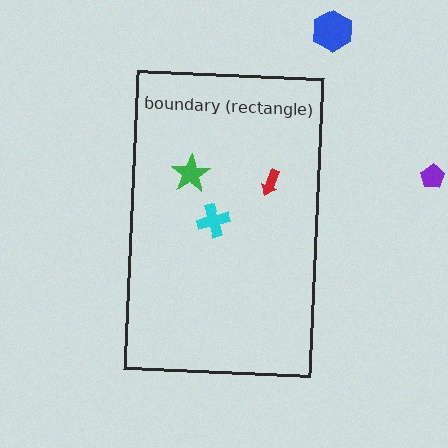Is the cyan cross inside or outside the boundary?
Inside.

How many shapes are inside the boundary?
3 inside, 2 outside.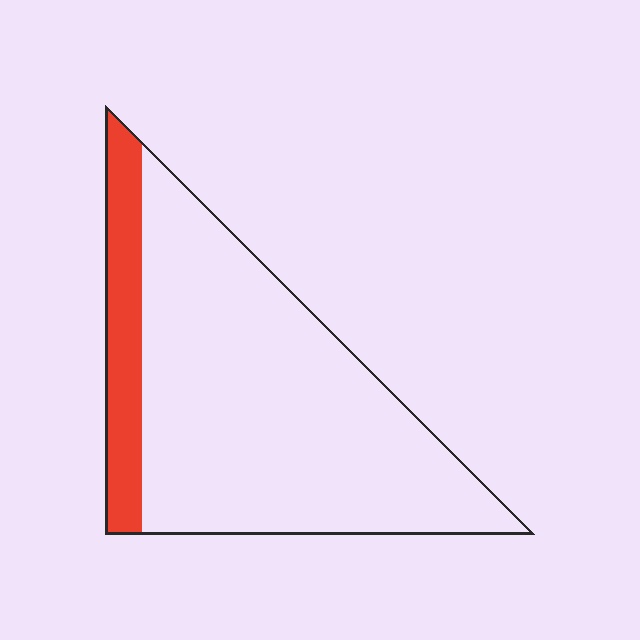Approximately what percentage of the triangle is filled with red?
Approximately 15%.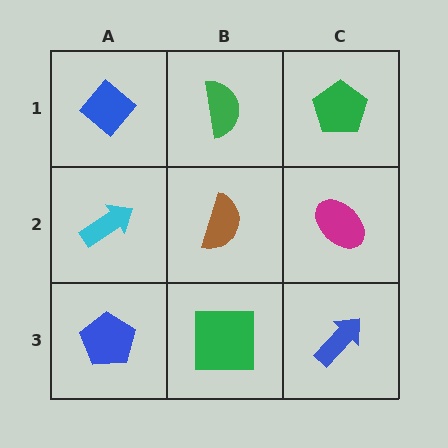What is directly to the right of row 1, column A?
A green semicircle.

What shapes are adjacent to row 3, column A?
A cyan arrow (row 2, column A), a green square (row 3, column B).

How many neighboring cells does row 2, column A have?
3.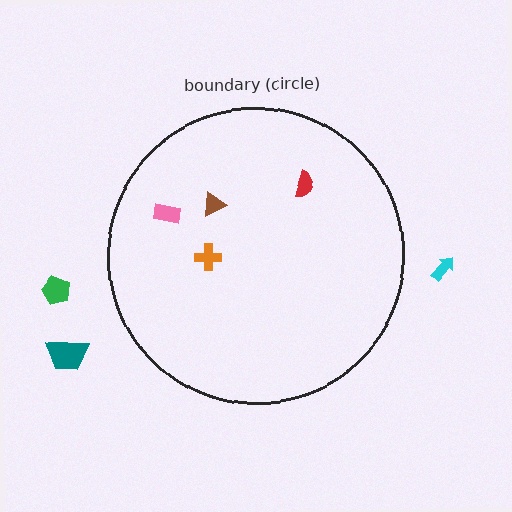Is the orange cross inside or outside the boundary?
Inside.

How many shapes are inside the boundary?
4 inside, 3 outside.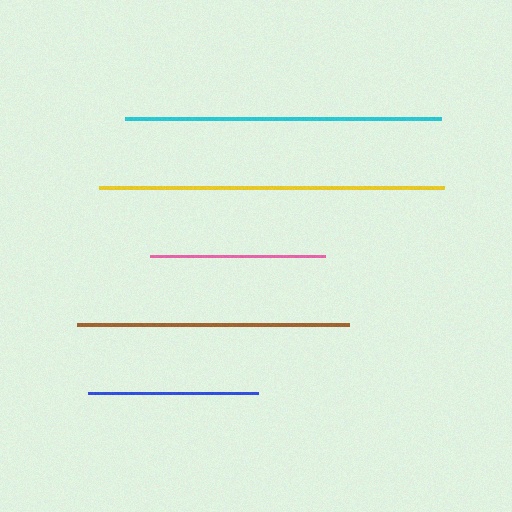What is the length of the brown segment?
The brown segment is approximately 272 pixels long.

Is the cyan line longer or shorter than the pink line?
The cyan line is longer than the pink line.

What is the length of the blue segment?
The blue segment is approximately 169 pixels long.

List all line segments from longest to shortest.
From longest to shortest: yellow, cyan, brown, pink, blue.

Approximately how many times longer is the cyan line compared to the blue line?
The cyan line is approximately 1.9 times the length of the blue line.